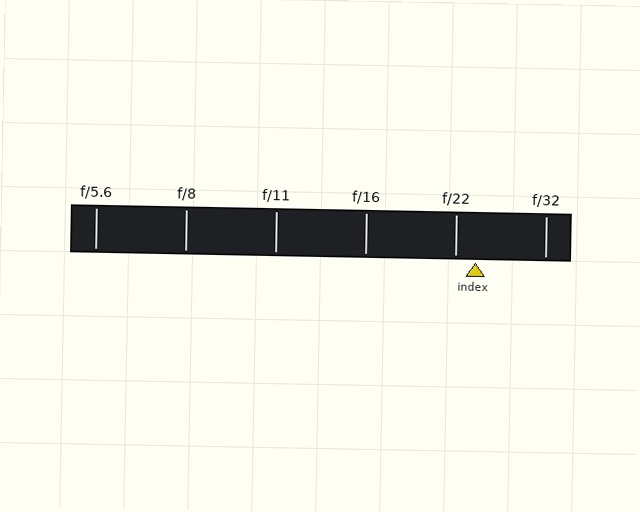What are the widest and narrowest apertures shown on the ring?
The widest aperture shown is f/5.6 and the narrowest is f/32.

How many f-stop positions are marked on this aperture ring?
There are 6 f-stop positions marked.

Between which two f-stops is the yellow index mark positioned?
The index mark is between f/22 and f/32.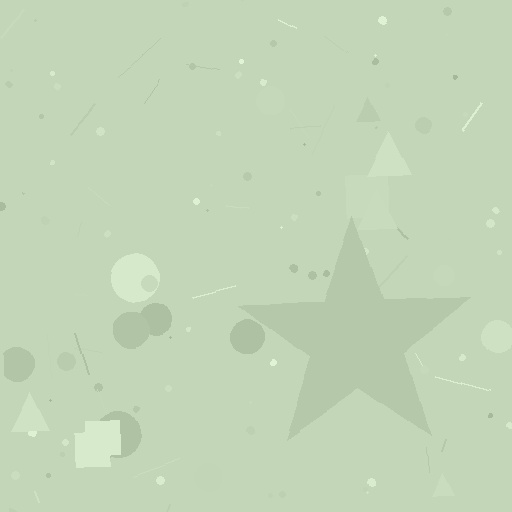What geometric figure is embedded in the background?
A star is embedded in the background.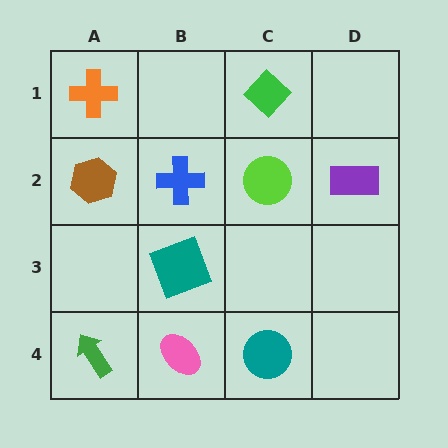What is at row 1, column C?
A green diamond.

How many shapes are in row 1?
2 shapes.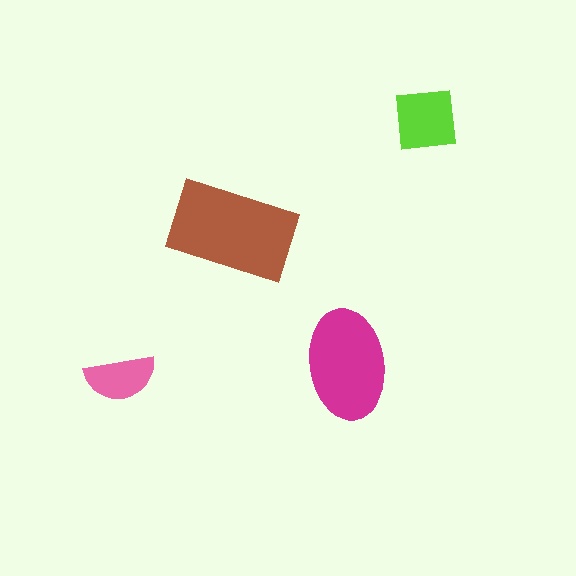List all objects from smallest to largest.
The pink semicircle, the lime square, the magenta ellipse, the brown rectangle.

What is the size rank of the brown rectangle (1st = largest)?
1st.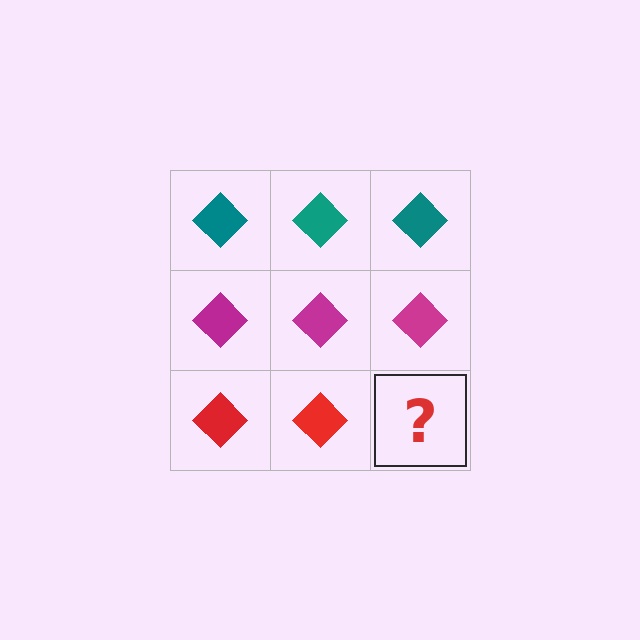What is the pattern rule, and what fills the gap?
The rule is that each row has a consistent color. The gap should be filled with a red diamond.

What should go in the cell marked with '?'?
The missing cell should contain a red diamond.